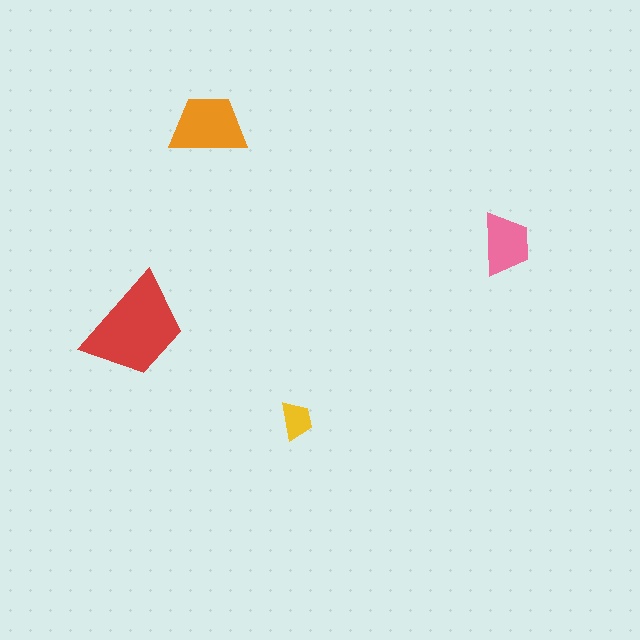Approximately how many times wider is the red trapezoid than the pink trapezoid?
About 1.5 times wider.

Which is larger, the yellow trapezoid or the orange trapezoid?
The orange one.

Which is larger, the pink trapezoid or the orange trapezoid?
The orange one.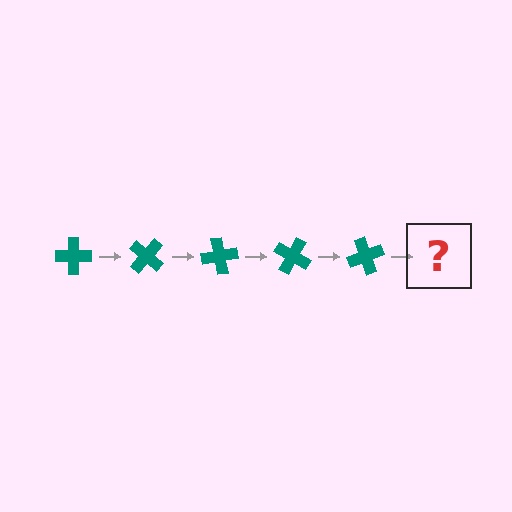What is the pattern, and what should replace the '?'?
The pattern is that the cross rotates 40 degrees each step. The '?' should be a teal cross rotated 200 degrees.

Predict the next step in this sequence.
The next step is a teal cross rotated 200 degrees.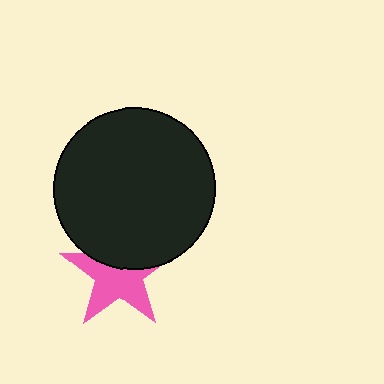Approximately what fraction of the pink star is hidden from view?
Roughly 39% of the pink star is hidden behind the black circle.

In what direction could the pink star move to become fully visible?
The pink star could move down. That would shift it out from behind the black circle entirely.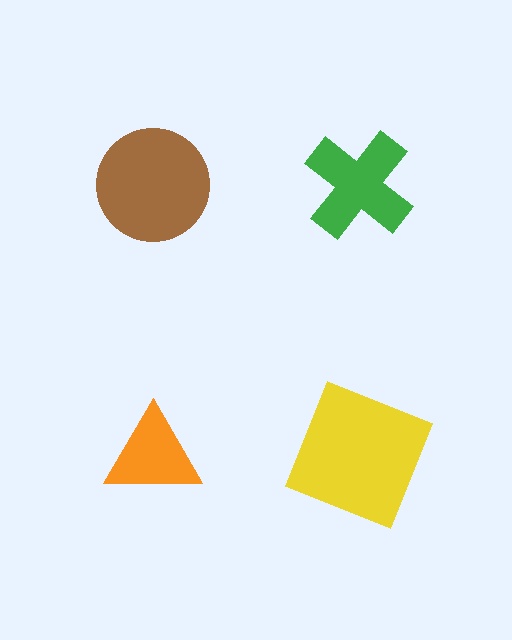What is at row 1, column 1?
A brown circle.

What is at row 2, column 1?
An orange triangle.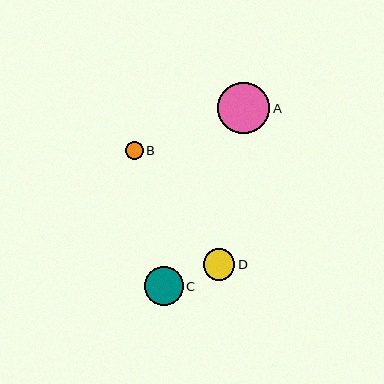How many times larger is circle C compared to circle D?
Circle C is approximately 1.2 times the size of circle D.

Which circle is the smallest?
Circle B is the smallest with a size of approximately 18 pixels.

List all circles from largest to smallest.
From largest to smallest: A, C, D, B.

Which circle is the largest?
Circle A is the largest with a size of approximately 52 pixels.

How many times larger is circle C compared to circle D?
Circle C is approximately 1.2 times the size of circle D.